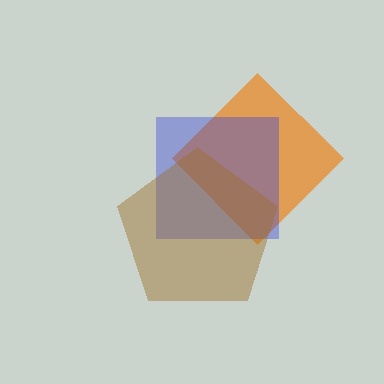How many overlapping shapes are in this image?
There are 3 overlapping shapes in the image.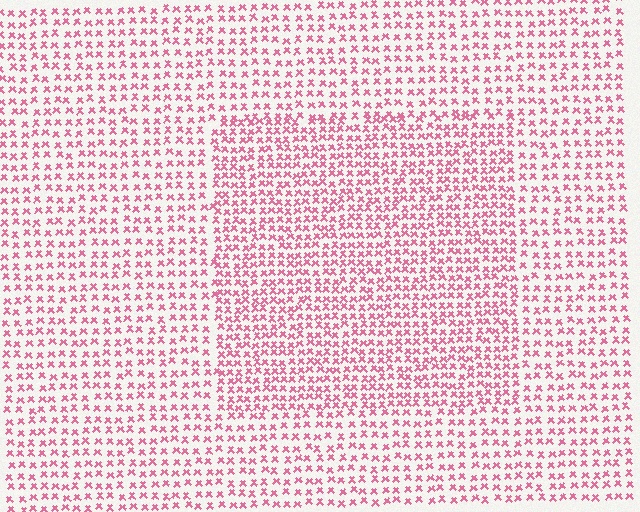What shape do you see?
I see a rectangle.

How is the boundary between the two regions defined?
The boundary is defined by a change in element density (approximately 1.5x ratio). All elements are the same color, size, and shape.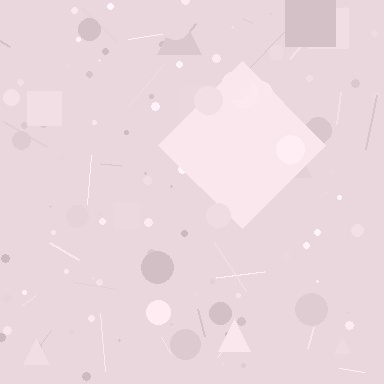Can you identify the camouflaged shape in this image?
The camouflaged shape is a diamond.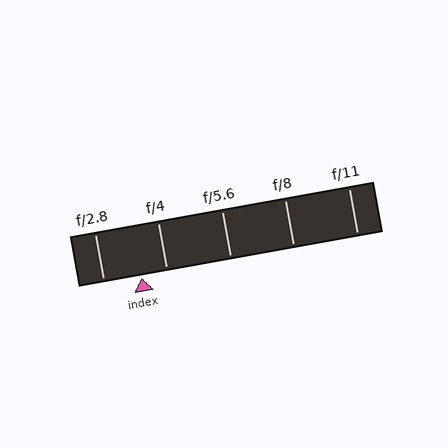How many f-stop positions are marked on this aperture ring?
There are 5 f-stop positions marked.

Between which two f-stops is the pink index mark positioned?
The index mark is between f/2.8 and f/4.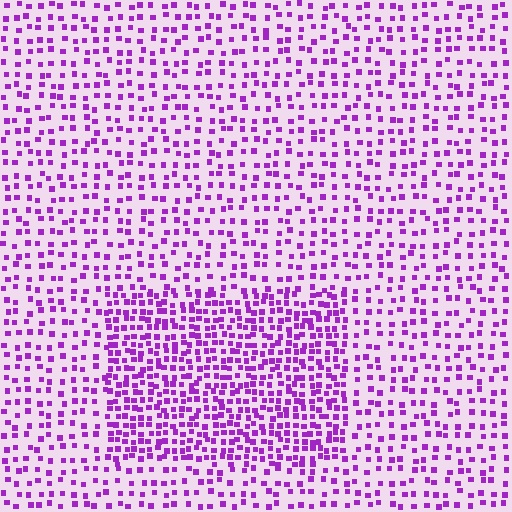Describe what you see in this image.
The image contains small purple elements arranged at two different densities. A rectangle-shaped region is visible where the elements are more densely packed than the surrounding area.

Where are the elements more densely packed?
The elements are more densely packed inside the rectangle boundary.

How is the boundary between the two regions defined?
The boundary is defined by a change in element density (approximately 2.0x ratio). All elements are the same color, size, and shape.